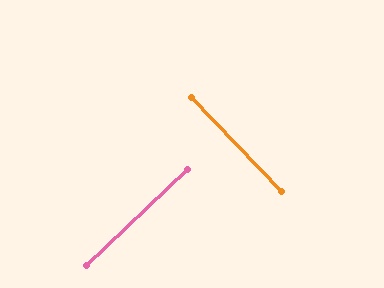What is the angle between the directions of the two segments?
Approximately 90 degrees.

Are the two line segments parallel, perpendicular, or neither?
Perpendicular — they meet at approximately 90°.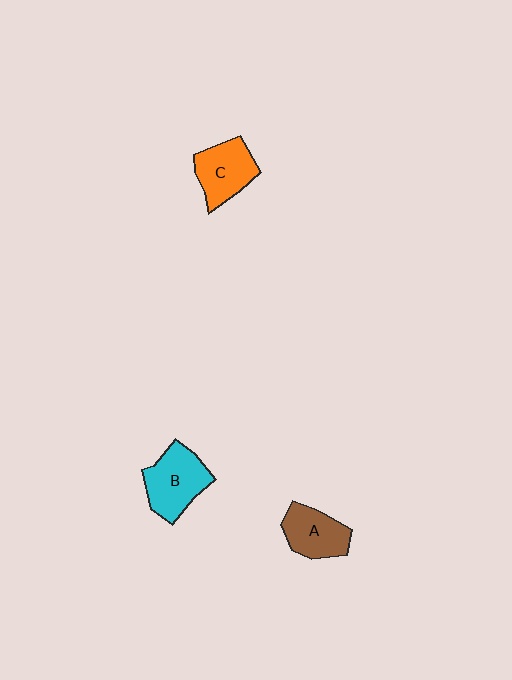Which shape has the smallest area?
Shape A (brown).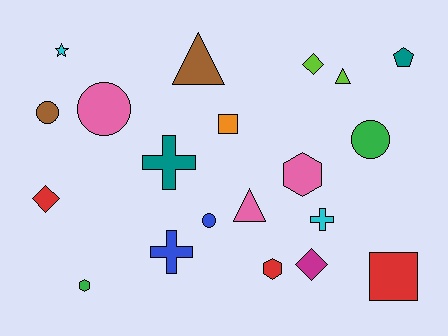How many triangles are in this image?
There are 3 triangles.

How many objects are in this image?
There are 20 objects.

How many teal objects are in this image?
There are 2 teal objects.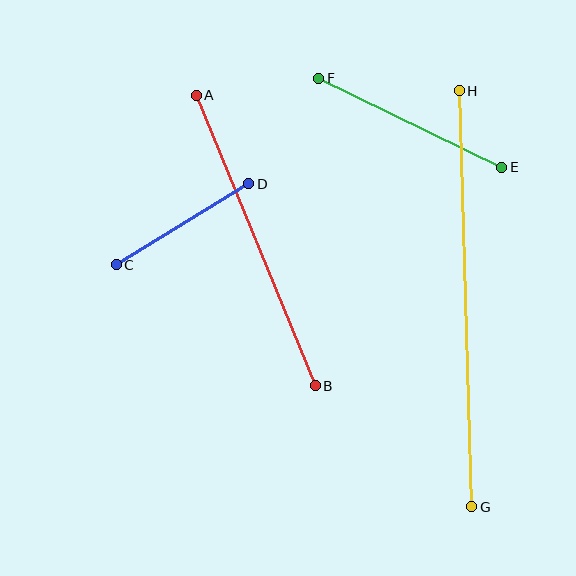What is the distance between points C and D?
The distance is approximately 155 pixels.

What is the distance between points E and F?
The distance is approximately 203 pixels.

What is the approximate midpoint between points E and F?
The midpoint is at approximately (410, 123) pixels.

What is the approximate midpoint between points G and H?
The midpoint is at approximately (466, 299) pixels.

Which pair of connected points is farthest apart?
Points G and H are farthest apart.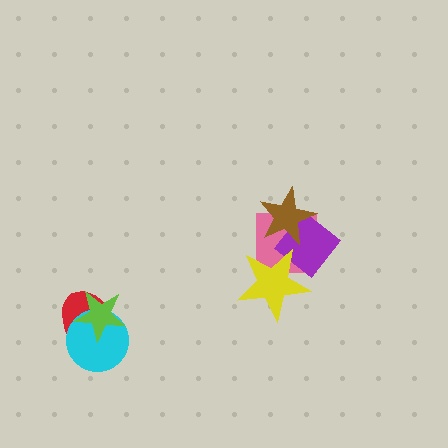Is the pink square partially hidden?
Yes, it is partially covered by another shape.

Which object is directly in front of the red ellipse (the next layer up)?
The cyan circle is directly in front of the red ellipse.